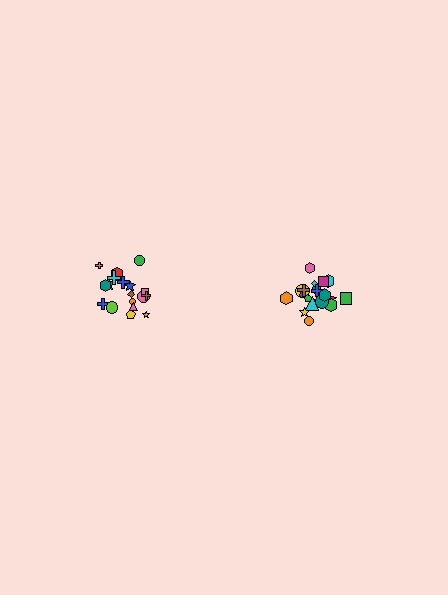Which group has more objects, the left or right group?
The right group.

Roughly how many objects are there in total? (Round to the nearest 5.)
Roughly 40 objects in total.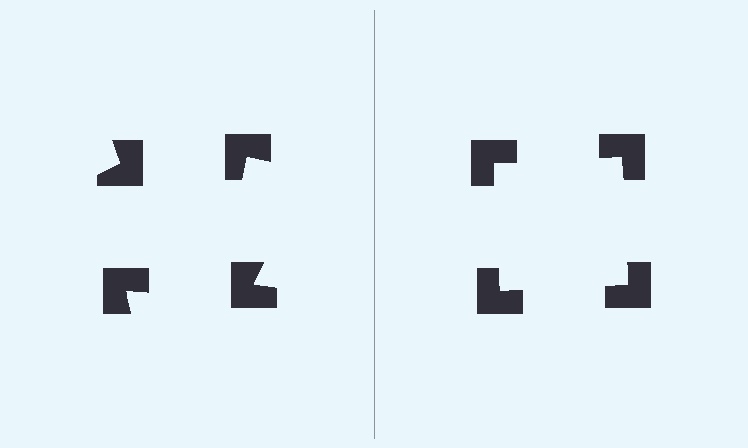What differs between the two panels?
The notched squares are positioned identically on both sides; only the wedge orientations differ. On the right they align to a square; on the left they are misaligned.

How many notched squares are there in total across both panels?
8 — 4 on each side.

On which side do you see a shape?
An illusory square appears on the right side. On the left side the wedge cuts are rotated, so no coherent shape forms.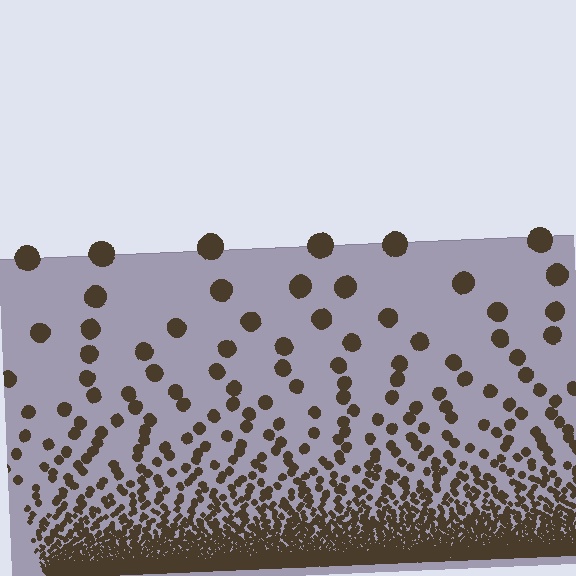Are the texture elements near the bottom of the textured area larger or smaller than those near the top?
Smaller. The gradient is inverted — elements near the bottom are smaller and denser.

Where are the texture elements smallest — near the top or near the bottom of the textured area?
Near the bottom.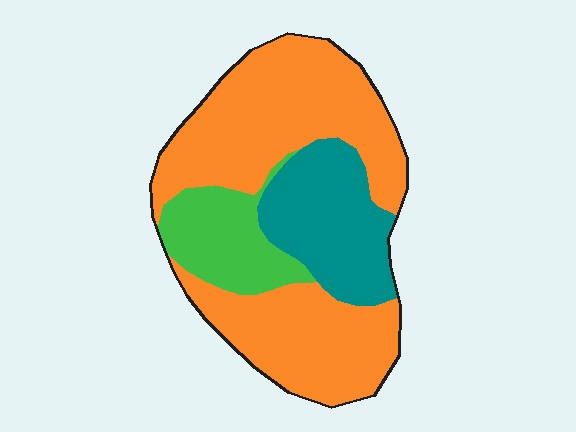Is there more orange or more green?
Orange.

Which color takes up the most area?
Orange, at roughly 60%.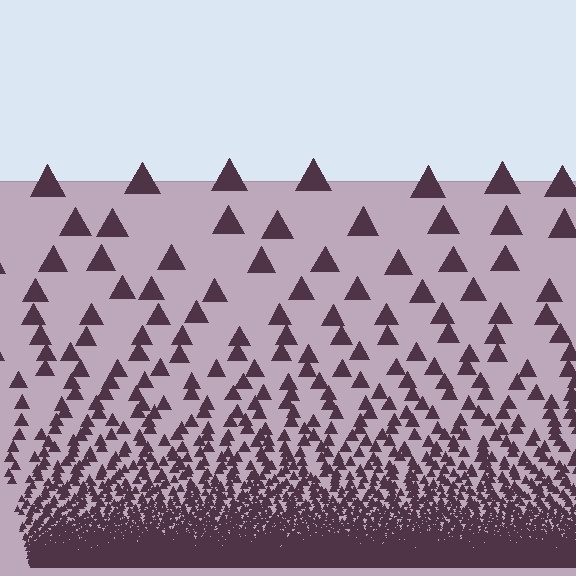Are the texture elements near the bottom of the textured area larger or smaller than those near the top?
Smaller. The gradient is inverted — elements near the bottom are smaller and denser.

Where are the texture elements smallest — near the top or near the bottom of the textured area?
Near the bottom.